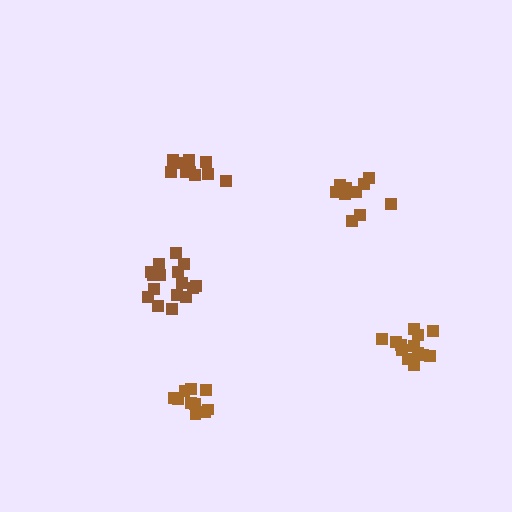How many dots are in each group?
Group 1: 10 dots, Group 2: 13 dots, Group 3: 16 dots, Group 4: 10 dots, Group 5: 10 dots (59 total).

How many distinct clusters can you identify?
There are 5 distinct clusters.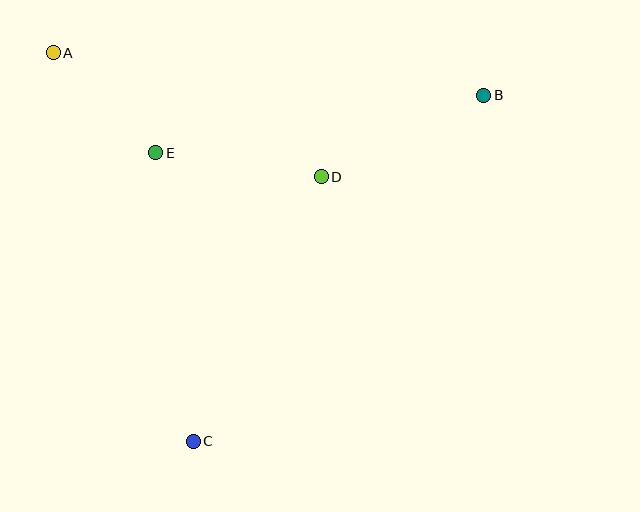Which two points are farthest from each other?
Points B and C are farthest from each other.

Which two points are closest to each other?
Points A and E are closest to each other.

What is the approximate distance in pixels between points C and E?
The distance between C and E is approximately 291 pixels.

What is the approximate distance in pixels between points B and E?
The distance between B and E is approximately 333 pixels.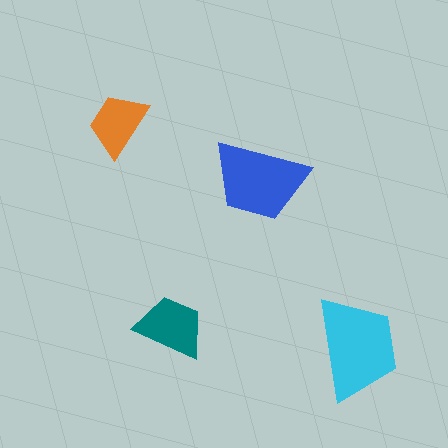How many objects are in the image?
There are 4 objects in the image.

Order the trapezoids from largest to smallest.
the cyan one, the blue one, the teal one, the orange one.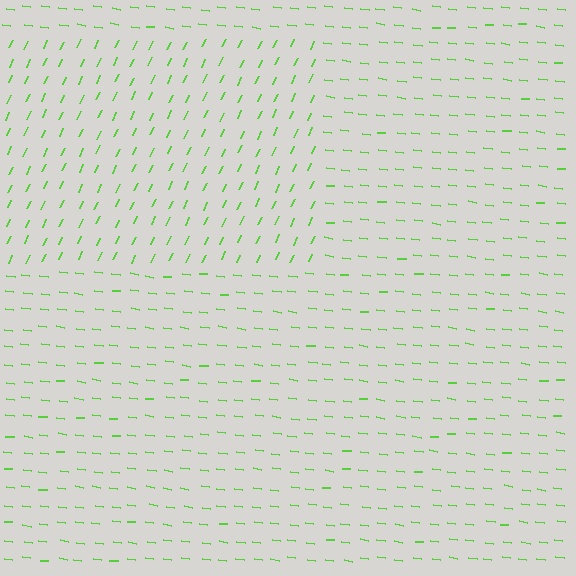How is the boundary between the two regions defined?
The boundary is defined purely by a change in line orientation (approximately 72 degrees difference). All lines are the same color and thickness.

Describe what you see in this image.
The image is filled with small lime line segments. A rectangle region in the image has lines oriented differently from the surrounding lines, creating a visible texture boundary.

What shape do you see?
I see a rectangle.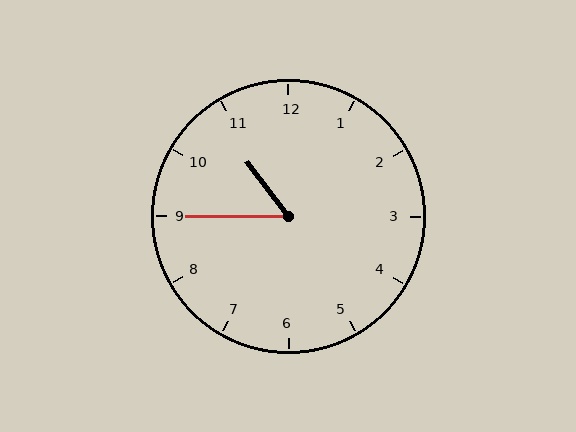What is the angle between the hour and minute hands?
Approximately 52 degrees.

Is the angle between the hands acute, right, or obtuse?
It is acute.